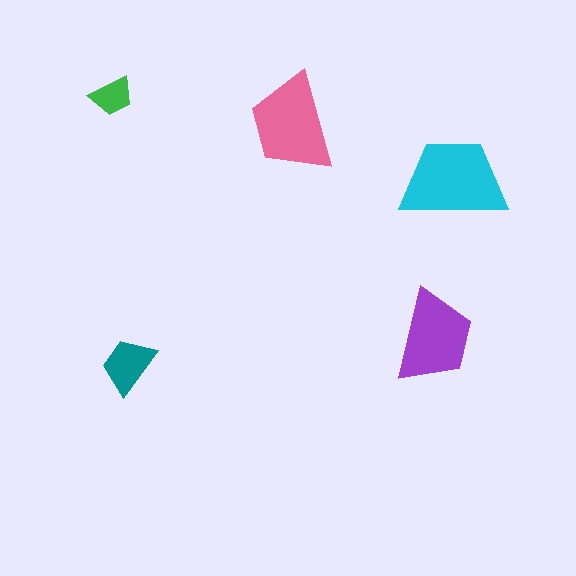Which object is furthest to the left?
The green trapezoid is leftmost.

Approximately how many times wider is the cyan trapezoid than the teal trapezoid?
About 2 times wider.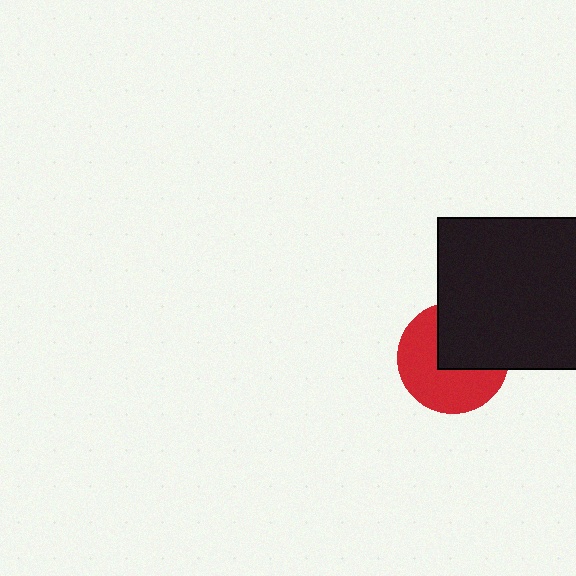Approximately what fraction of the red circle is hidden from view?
Roughly 42% of the red circle is hidden behind the black square.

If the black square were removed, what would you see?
You would see the complete red circle.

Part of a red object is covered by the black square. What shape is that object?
It is a circle.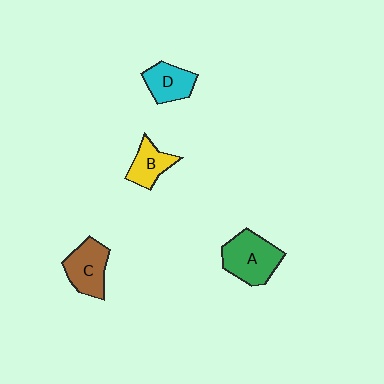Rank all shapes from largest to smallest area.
From largest to smallest: A (green), C (brown), D (cyan), B (yellow).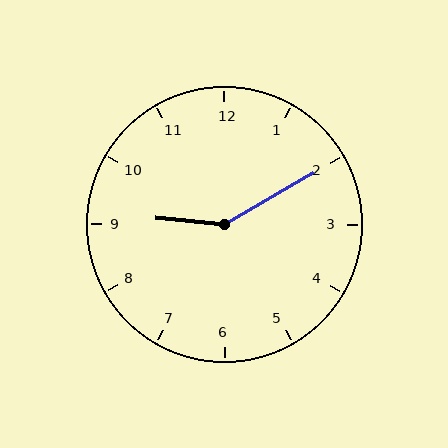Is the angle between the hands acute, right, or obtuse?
It is obtuse.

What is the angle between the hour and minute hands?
Approximately 145 degrees.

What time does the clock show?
9:10.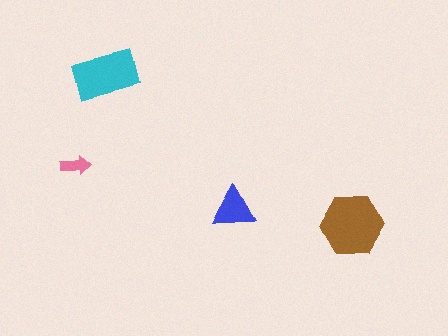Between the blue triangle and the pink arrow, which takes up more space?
The blue triangle.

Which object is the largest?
The brown hexagon.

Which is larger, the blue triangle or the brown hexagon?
The brown hexagon.